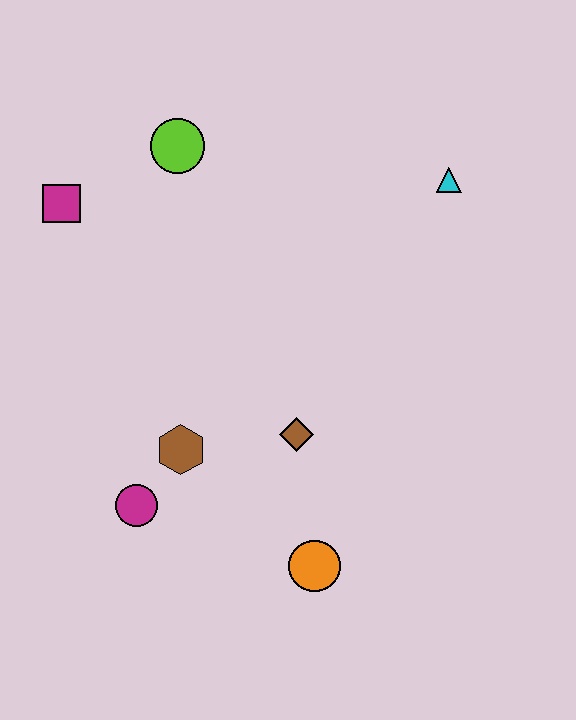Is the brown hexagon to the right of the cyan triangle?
No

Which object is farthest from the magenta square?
The orange circle is farthest from the magenta square.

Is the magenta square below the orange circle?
No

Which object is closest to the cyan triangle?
The lime circle is closest to the cyan triangle.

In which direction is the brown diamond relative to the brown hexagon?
The brown diamond is to the right of the brown hexagon.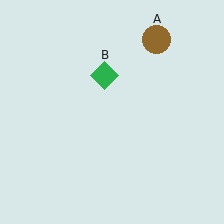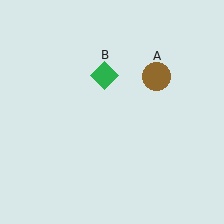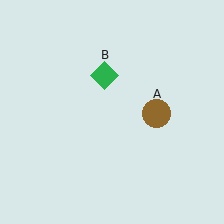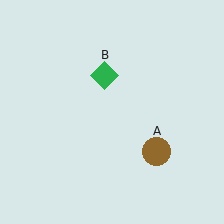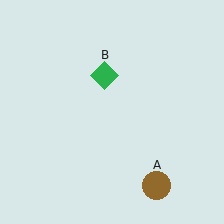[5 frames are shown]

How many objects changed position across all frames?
1 object changed position: brown circle (object A).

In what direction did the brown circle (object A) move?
The brown circle (object A) moved down.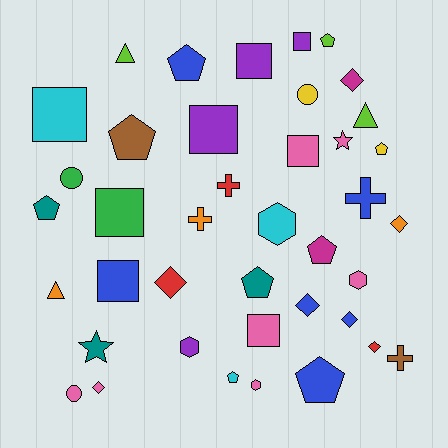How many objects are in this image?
There are 40 objects.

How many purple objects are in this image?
There are 4 purple objects.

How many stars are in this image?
There are 2 stars.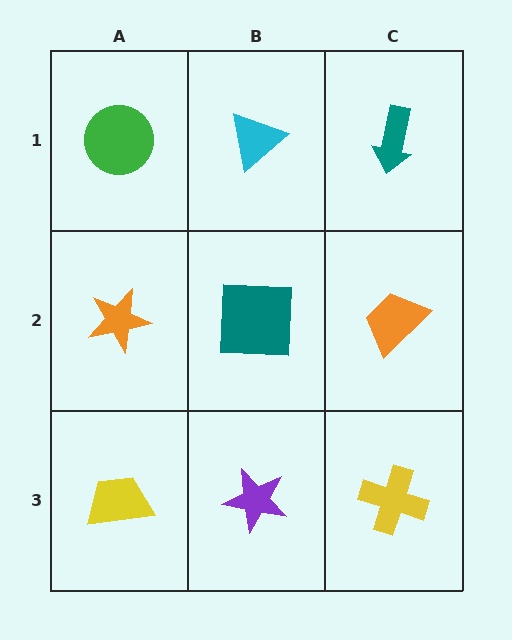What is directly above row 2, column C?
A teal arrow.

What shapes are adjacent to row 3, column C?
An orange trapezoid (row 2, column C), a purple star (row 3, column B).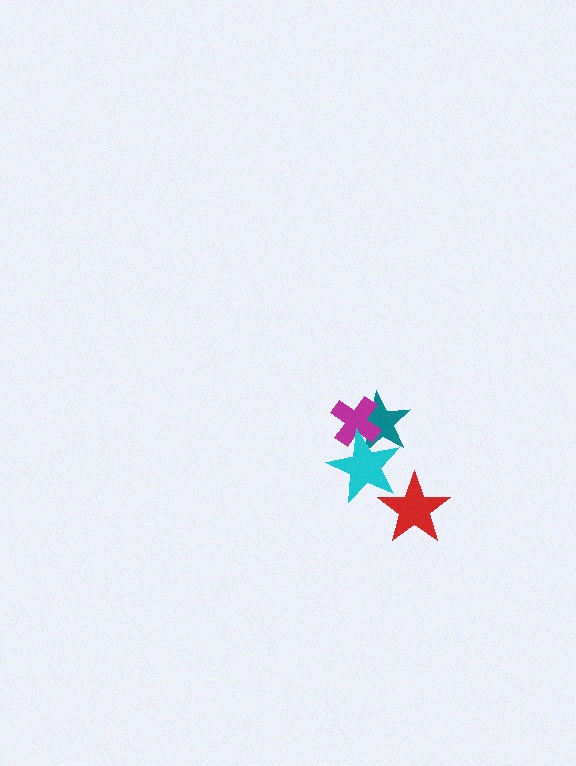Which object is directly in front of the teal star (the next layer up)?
The magenta cross is directly in front of the teal star.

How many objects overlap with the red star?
1 object overlaps with the red star.